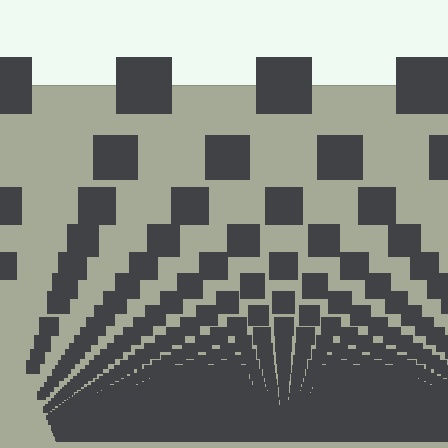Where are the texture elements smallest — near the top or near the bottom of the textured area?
Near the bottom.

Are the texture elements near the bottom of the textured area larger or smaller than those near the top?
Smaller. The gradient is inverted — elements near the bottom are smaller and denser.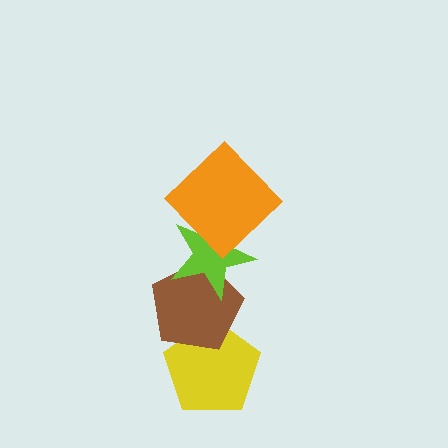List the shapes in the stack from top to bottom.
From top to bottom: the orange diamond, the lime star, the brown pentagon, the yellow pentagon.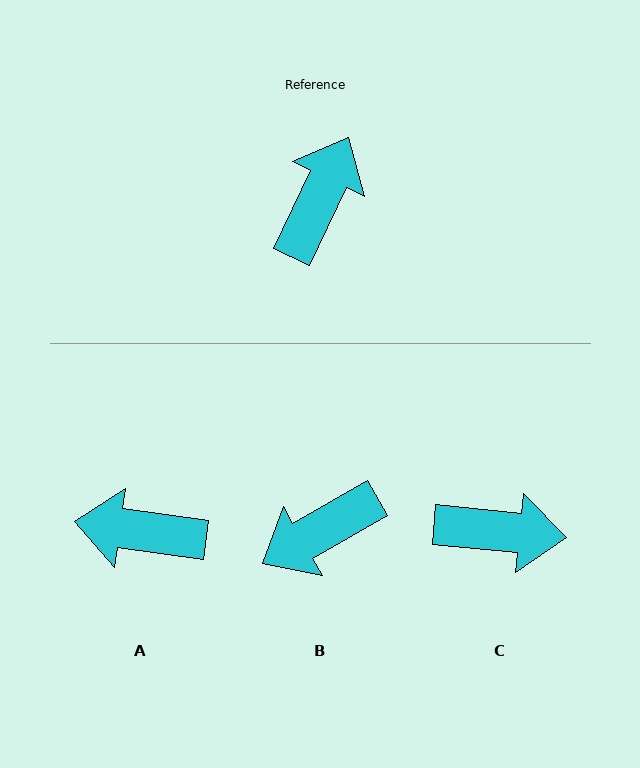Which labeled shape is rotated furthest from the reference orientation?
B, about 145 degrees away.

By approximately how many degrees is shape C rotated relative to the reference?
Approximately 70 degrees clockwise.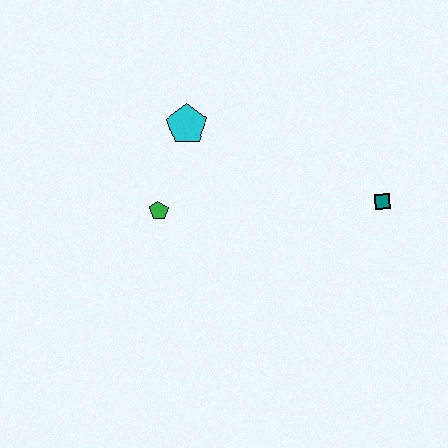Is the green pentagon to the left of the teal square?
Yes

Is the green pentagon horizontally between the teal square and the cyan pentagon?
No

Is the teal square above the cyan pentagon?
No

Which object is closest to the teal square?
The cyan pentagon is closest to the teal square.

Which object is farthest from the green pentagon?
The teal square is farthest from the green pentagon.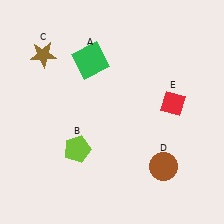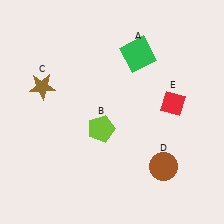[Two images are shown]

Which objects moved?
The objects that moved are: the green square (A), the lime pentagon (B), the brown star (C).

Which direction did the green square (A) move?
The green square (A) moved right.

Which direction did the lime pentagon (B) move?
The lime pentagon (B) moved right.